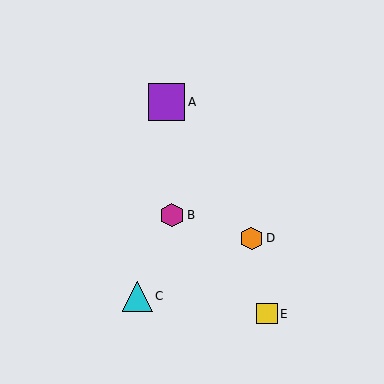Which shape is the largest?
The purple square (labeled A) is the largest.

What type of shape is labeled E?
Shape E is a yellow square.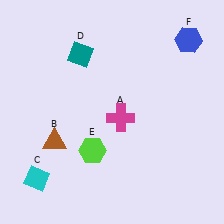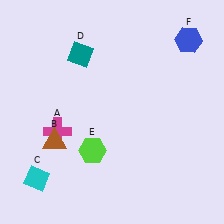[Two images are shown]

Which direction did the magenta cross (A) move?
The magenta cross (A) moved left.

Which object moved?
The magenta cross (A) moved left.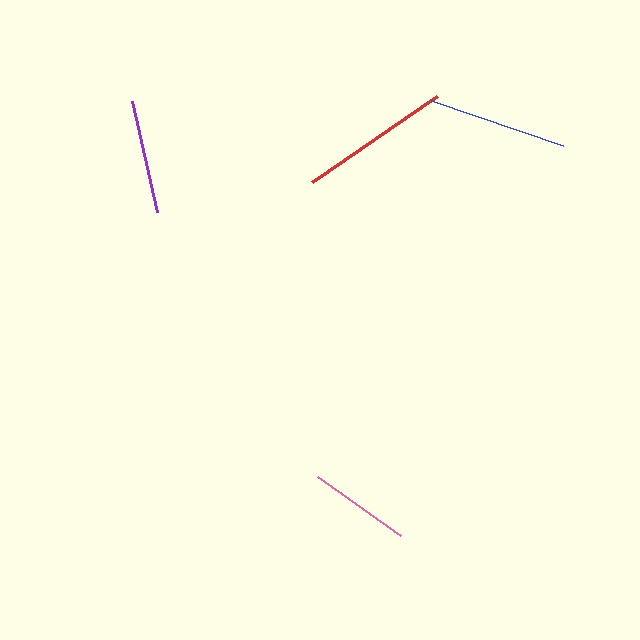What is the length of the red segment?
The red segment is approximately 152 pixels long.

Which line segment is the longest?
The red line is the longest at approximately 152 pixels.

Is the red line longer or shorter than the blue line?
The red line is longer than the blue line.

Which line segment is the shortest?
The pink line is the shortest at approximately 102 pixels.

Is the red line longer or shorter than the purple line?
The red line is longer than the purple line.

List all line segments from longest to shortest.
From longest to shortest: red, blue, purple, pink.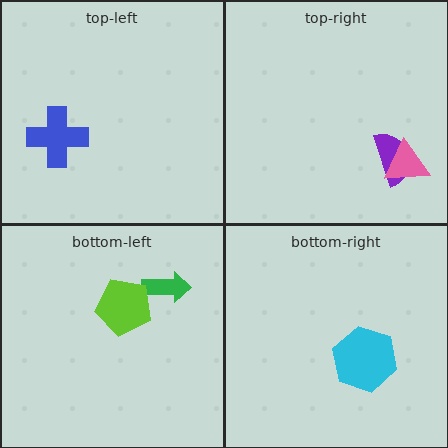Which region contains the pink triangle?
The top-right region.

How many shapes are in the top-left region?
1.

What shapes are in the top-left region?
The blue cross.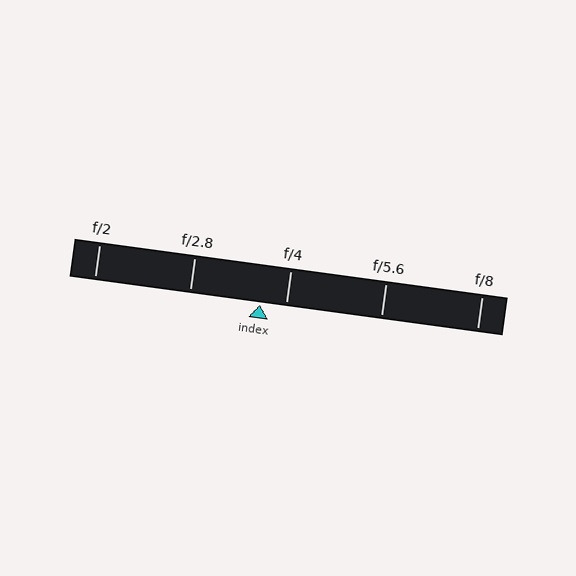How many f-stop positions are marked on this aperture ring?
There are 5 f-stop positions marked.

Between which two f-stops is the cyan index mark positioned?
The index mark is between f/2.8 and f/4.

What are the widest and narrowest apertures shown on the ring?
The widest aperture shown is f/2 and the narrowest is f/8.